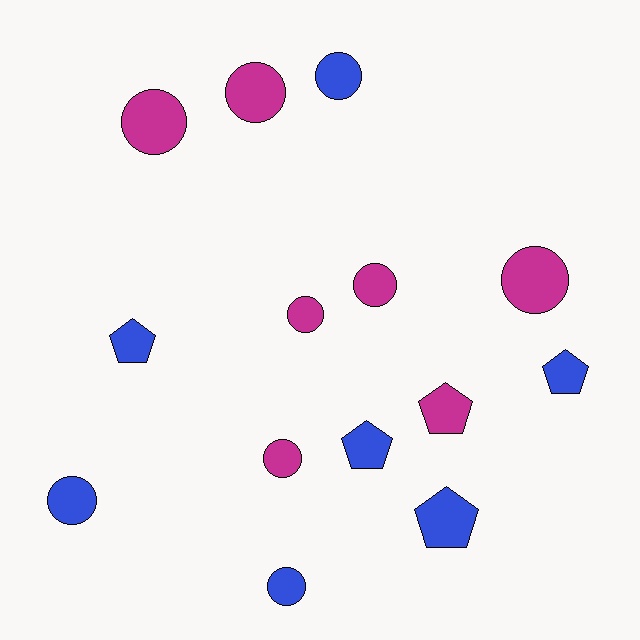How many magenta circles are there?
There are 6 magenta circles.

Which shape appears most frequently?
Circle, with 9 objects.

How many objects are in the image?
There are 14 objects.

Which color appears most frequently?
Blue, with 7 objects.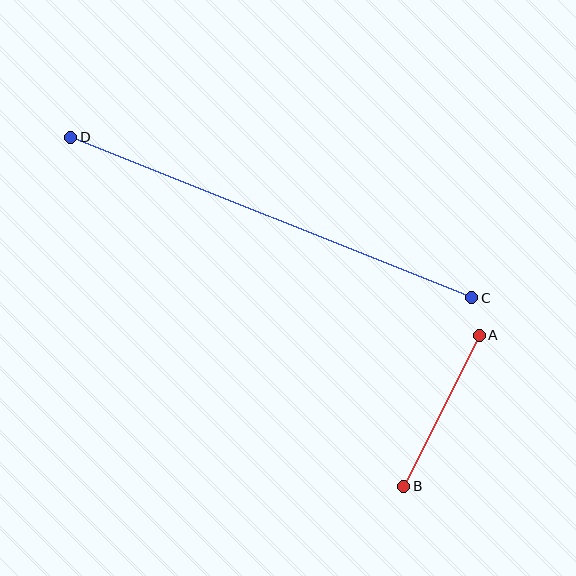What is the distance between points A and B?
The distance is approximately 169 pixels.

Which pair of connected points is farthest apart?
Points C and D are farthest apart.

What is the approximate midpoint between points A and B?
The midpoint is at approximately (441, 411) pixels.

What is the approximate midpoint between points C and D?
The midpoint is at approximately (271, 217) pixels.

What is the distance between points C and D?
The distance is approximately 432 pixels.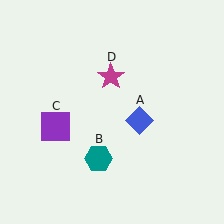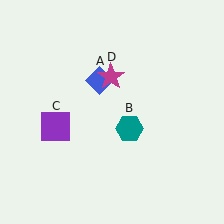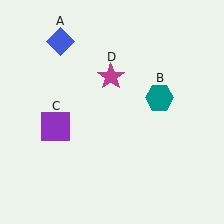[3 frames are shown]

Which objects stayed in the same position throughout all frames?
Purple square (object C) and magenta star (object D) remained stationary.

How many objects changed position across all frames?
2 objects changed position: blue diamond (object A), teal hexagon (object B).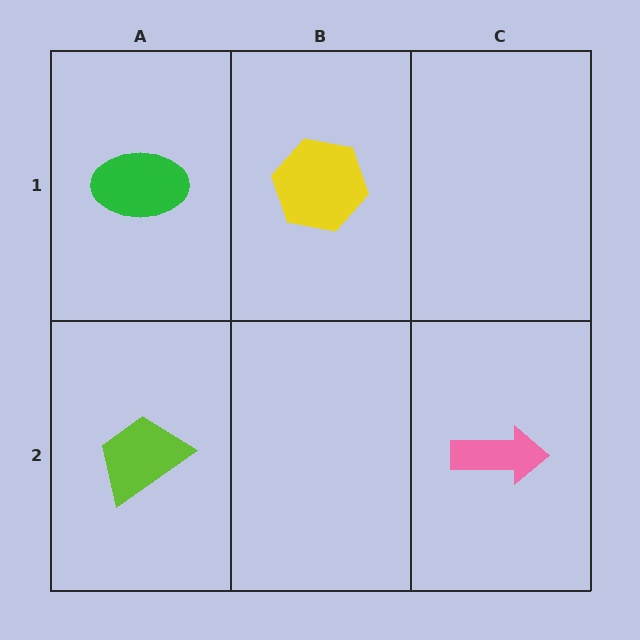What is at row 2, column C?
A pink arrow.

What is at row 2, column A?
A lime trapezoid.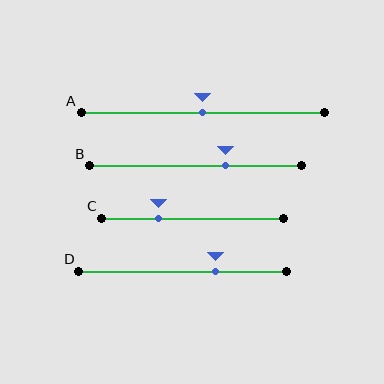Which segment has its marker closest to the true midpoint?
Segment A has its marker closest to the true midpoint.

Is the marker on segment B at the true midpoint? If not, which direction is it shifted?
No, the marker on segment B is shifted to the right by about 14% of the segment length.